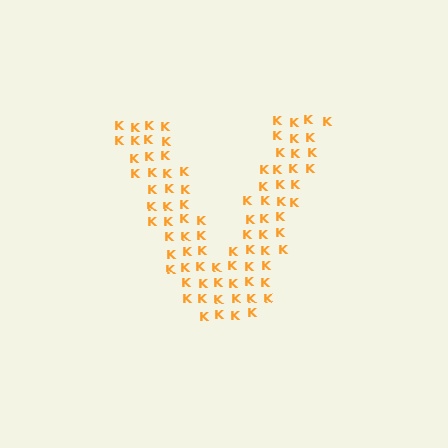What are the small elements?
The small elements are letter K's.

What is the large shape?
The large shape is the letter V.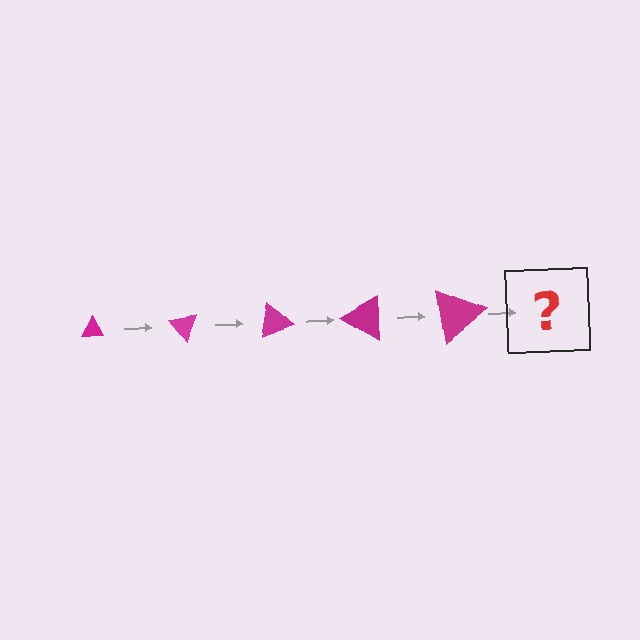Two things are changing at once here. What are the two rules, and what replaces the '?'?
The two rules are that the triangle grows larger each step and it rotates 50 degrees each step. The '?' should be a triangle, larger than the previous one and rotated 250 degrees from the start.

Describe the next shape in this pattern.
It should be a triangle, larger than the previous one and rotated 250 degrees from the start.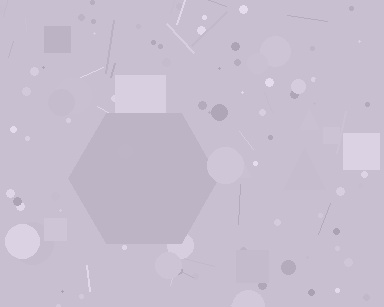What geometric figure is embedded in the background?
A hexagon is embedded in the background.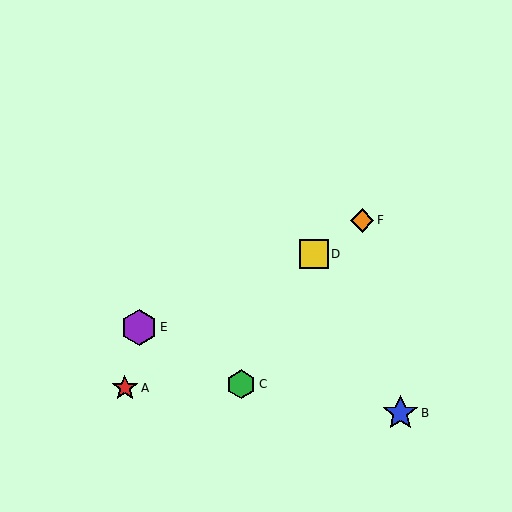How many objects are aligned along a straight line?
3 objects (A, D, F) are aligned along a straight line.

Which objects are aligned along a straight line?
Objects A, D, F are aligned along a straight line.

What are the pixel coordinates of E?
Object E is at (139, 327).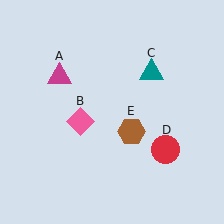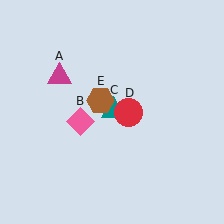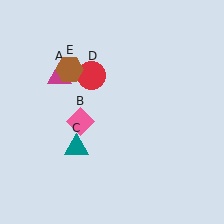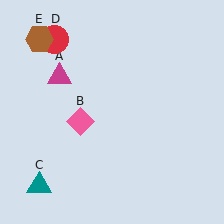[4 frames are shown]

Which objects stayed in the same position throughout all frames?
Magenta triangle (object A) and pink diamond (object B) remained stationary.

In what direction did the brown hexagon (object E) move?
The brown hexagon (object E) moved up and to the left.